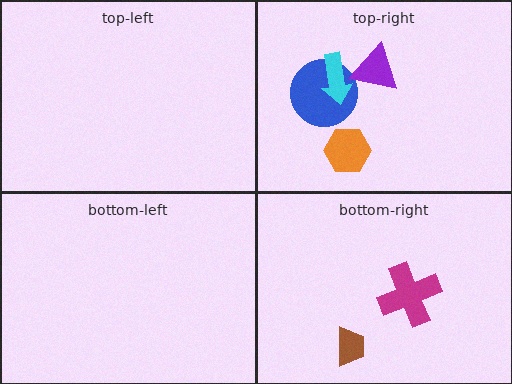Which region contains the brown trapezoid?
The bottom-right region.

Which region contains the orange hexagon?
The top-right region.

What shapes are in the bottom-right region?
The brown trapezoid, the magenta cross.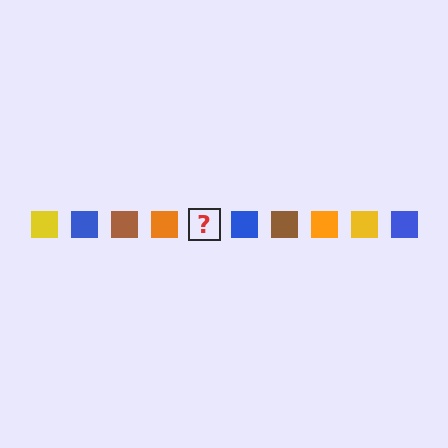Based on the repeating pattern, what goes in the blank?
The blank should be a yellow square.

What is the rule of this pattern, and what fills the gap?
The rule is that the pattern cycles through yellow, blue, brown, orange squares. The gap should be filled with a yellow square.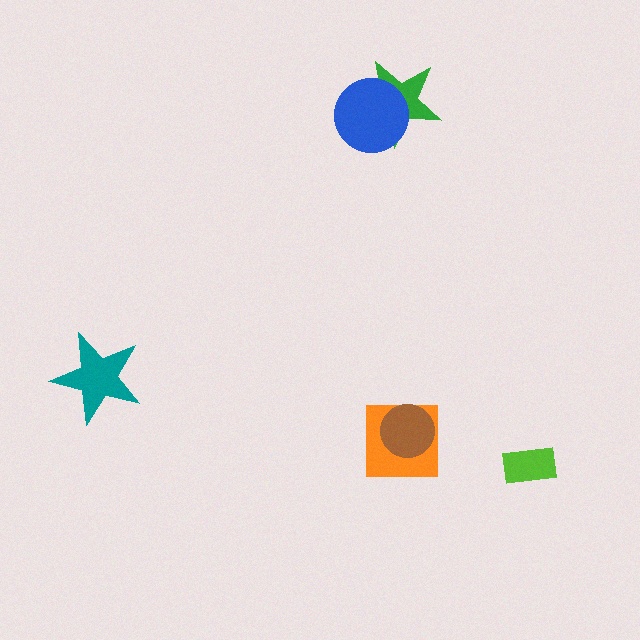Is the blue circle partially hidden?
No, no other shape covers it.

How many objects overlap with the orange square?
1 object overlaps with the orange square.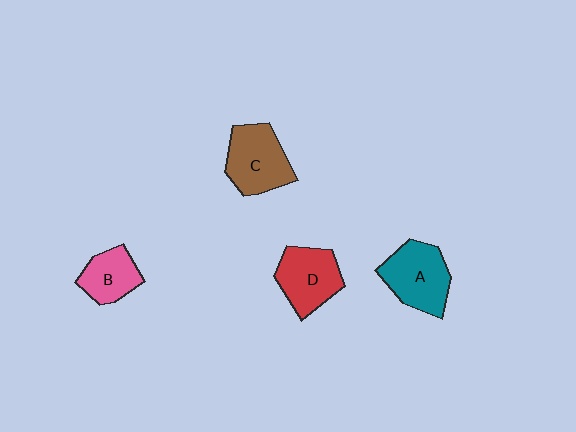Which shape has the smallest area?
Shape B (pink).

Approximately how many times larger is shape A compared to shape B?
Approximately 1.5 times.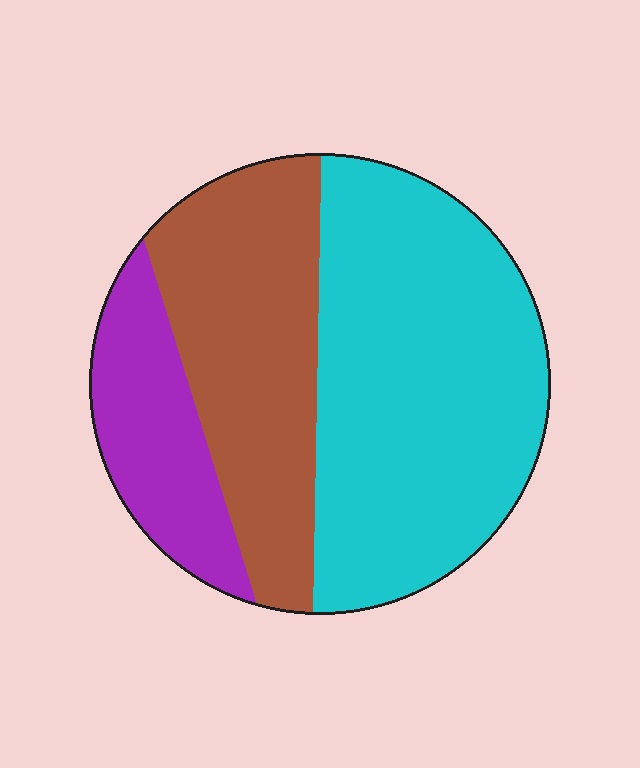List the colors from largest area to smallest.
From largest to smallest: cyan, brown, purple.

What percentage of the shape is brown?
Brown takes up about one third (1/3) of the shape.